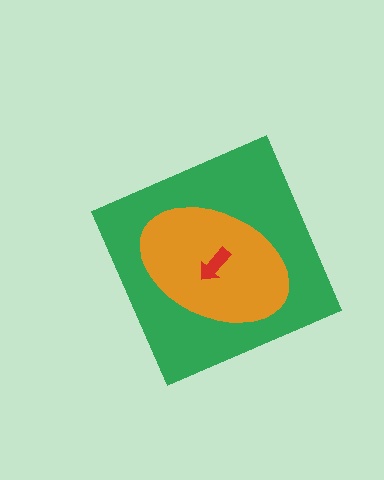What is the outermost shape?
The green diamond.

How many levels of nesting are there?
3.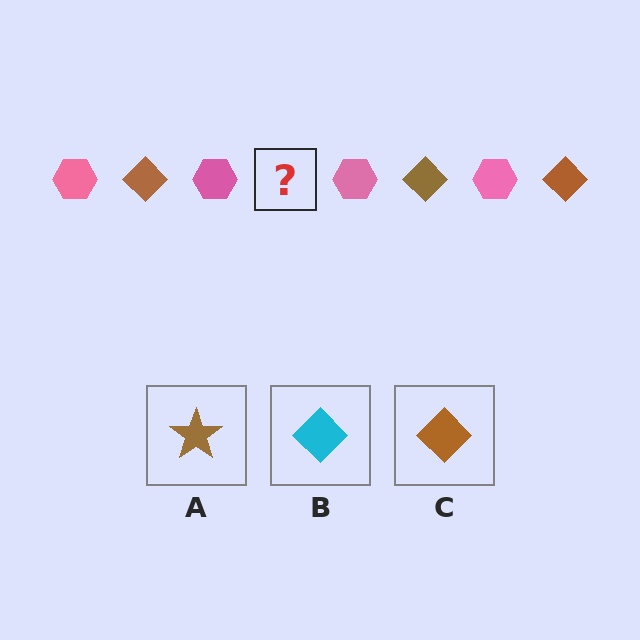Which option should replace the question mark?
Option C.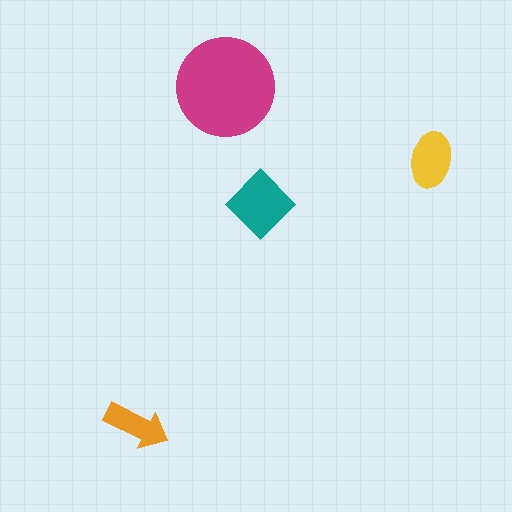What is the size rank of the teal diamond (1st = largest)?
2nd.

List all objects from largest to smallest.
The magenta circle, the teal diamond, the yellow ellipse, the orange arrow.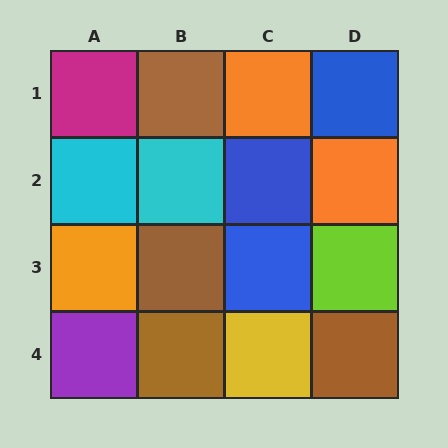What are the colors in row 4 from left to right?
Purple, brown, yellow, brown.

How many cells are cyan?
2 cells are cyan.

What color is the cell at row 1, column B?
Brown.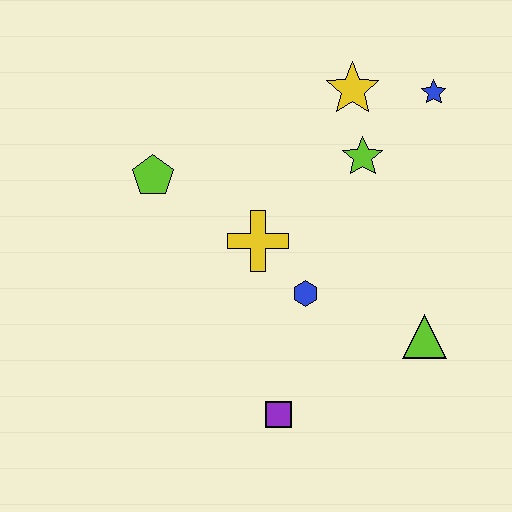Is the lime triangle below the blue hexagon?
Yes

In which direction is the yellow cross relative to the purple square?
The yellow cross is above the purple square.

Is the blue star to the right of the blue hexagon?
Yes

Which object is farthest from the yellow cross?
The blue star is farthest from the yellow cross.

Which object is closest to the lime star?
The yellow star is closest to the lime star.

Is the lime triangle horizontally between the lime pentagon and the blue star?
Yes